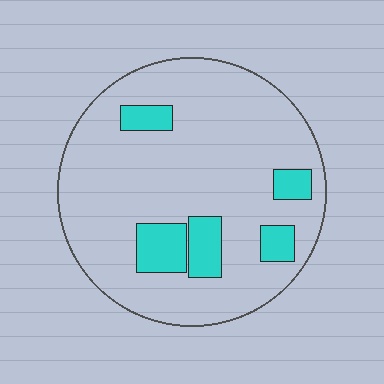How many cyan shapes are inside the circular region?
5.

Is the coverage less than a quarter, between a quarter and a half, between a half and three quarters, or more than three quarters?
Less than a quarter.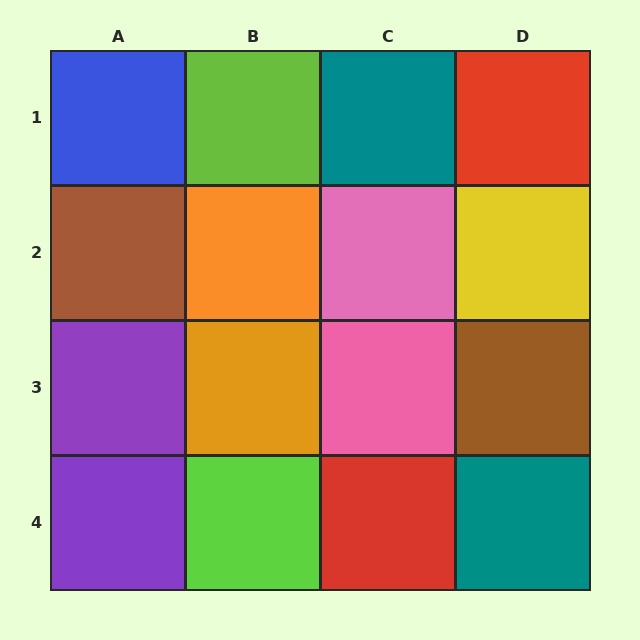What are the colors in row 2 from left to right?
Brown, orange, pink, yellow.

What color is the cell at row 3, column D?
Brown.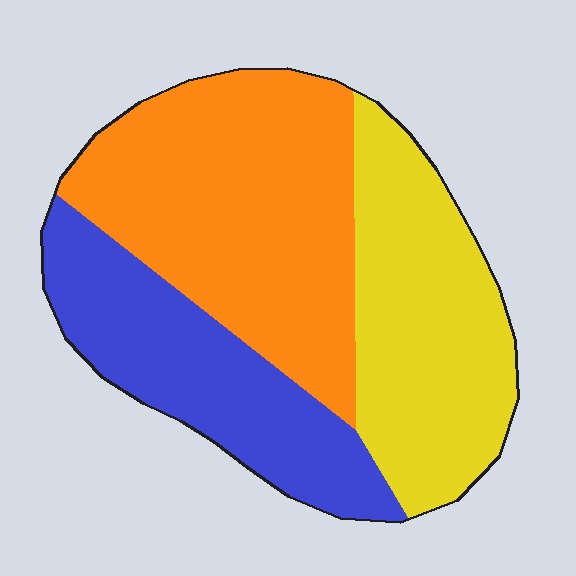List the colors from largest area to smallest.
From largest to smallest: orange, yellow, blue.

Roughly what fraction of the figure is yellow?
Yellow covers about 30% of the figure.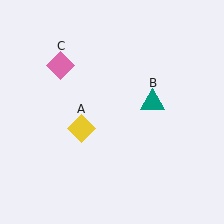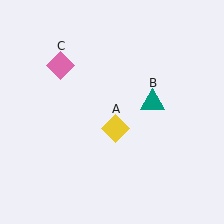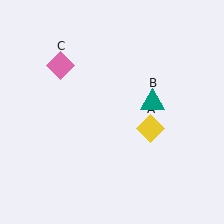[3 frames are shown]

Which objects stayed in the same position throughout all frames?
Teal triangle (object B) and pink diamond (object C) remained stationary.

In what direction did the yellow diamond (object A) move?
The yellow diamond (object A) moved right.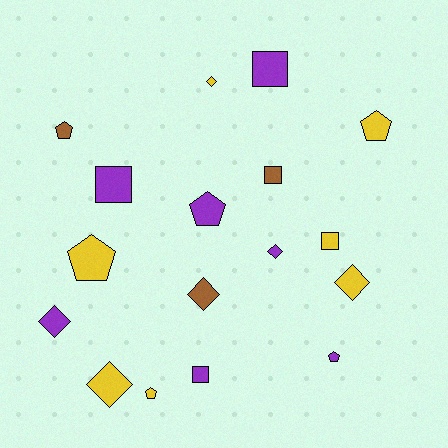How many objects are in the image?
There are 17 objects.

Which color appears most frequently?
Yellow, with 7 objects.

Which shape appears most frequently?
Diamond, with 6 objects.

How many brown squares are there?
There is 1 brown square.